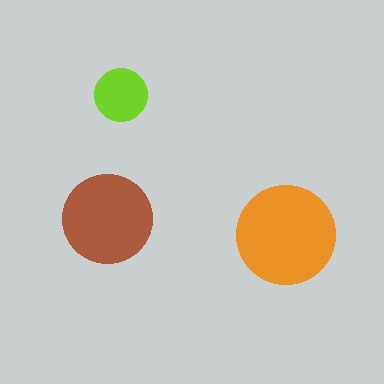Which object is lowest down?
The orange circle is bottommost.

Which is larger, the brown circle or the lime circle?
The brown one.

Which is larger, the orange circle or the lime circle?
The orange one.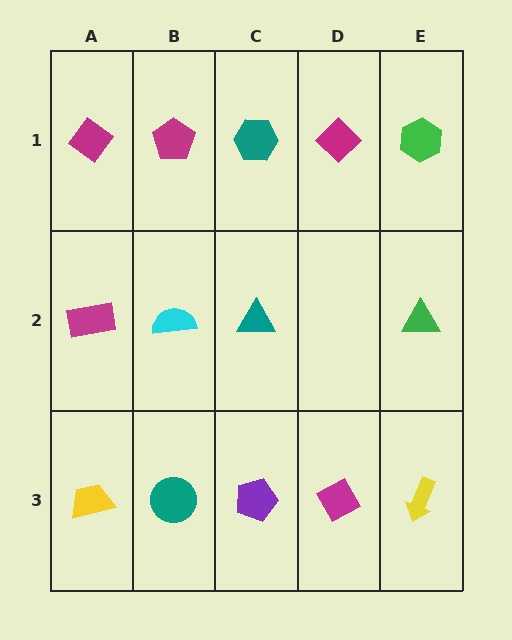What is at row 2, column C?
A teal triangle.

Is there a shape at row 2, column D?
No, that cell is empty.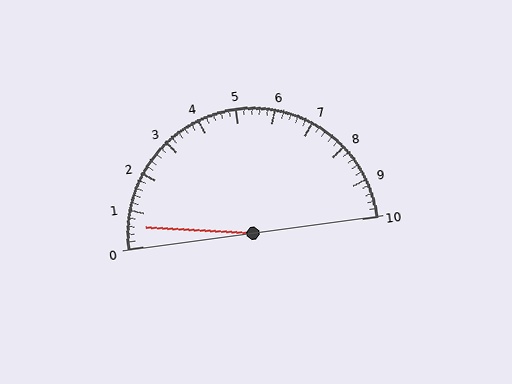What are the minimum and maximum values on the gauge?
The gauge ranges from 0 to 10.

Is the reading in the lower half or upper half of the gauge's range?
The reading is in the lower half of the range (0 to 10).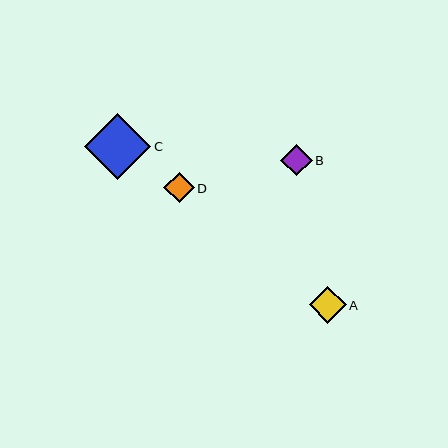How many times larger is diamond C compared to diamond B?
Diamond C is approximately 2.1 times the size of diamond B.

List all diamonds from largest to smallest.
From largest to smallest: C, A, B, D.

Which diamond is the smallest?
Diamond D is the smallest with a size of approximately 30 pixels.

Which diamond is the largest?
Diamond C is the largest with a size of approximately 66 pixels.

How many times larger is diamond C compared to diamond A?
Diamond C is approximately 1.8 times the size of diamond A.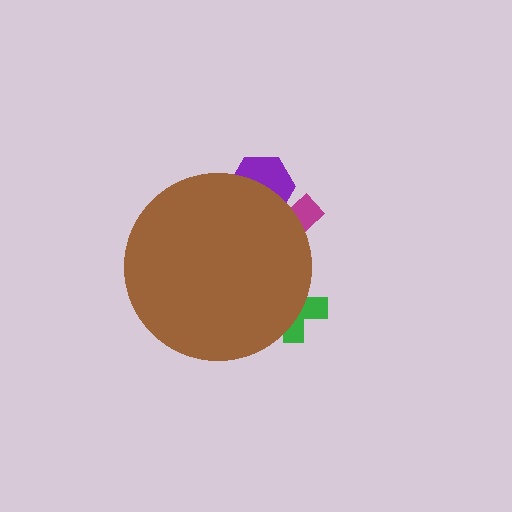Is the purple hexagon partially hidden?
Yes, the purple hexagon is partially hidden behind the brown circle.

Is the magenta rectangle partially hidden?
Yes, the magenta rectangle is partially hidden behind the brown circle.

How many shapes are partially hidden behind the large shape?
3 shapes are partially hidden.